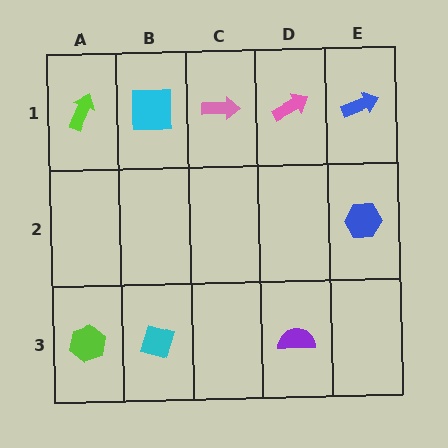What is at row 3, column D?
A purple semicircle.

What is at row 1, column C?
A pink arrow.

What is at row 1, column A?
A lime arrow.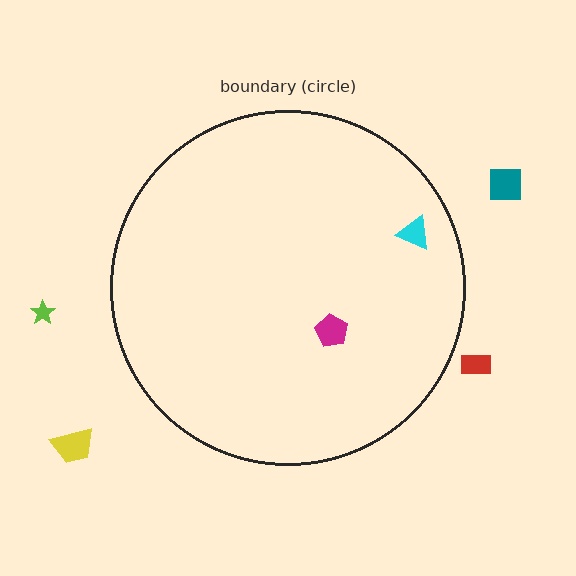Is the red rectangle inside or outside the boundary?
Outside.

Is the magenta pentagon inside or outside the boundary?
Inside.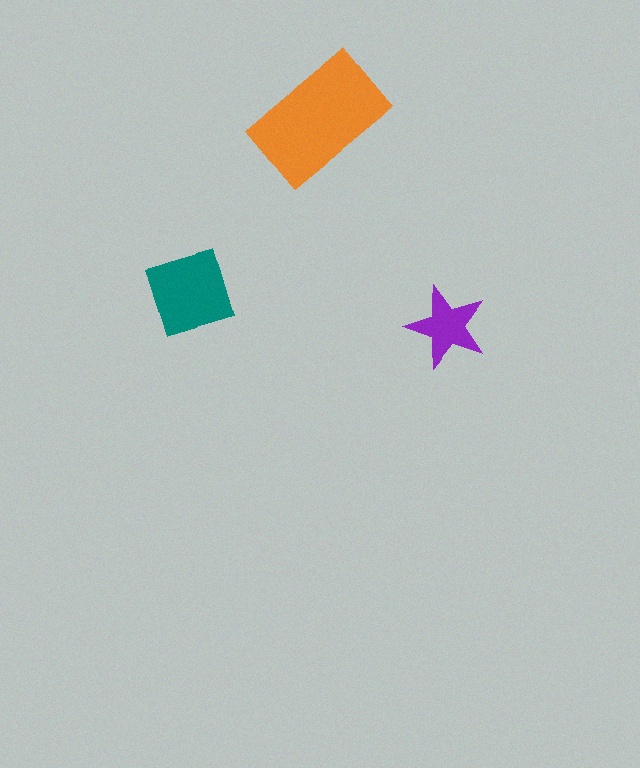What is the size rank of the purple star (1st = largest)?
3rd.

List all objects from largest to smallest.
The orange rectangle, the teal square, the purple star.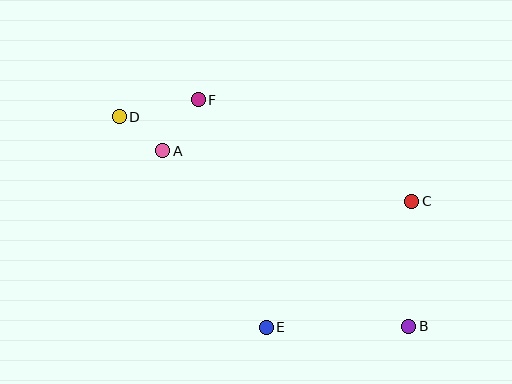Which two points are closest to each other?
Points A and D are closest to each other.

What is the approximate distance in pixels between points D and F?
The distance between D and F is approximately 81 pixels.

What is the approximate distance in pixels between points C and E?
The distance between C and E is approximately 192 pixels.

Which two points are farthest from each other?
Points B and D are farthest from each other.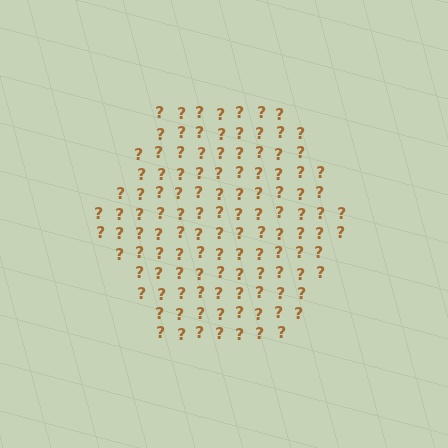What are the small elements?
The small elements are question marks.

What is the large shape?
The large shape is a hexagon.